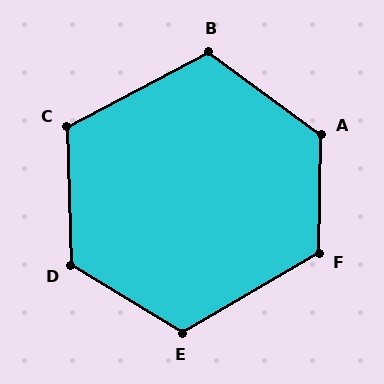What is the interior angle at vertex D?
Approximately 123 degrees (obtuse).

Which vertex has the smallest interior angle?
B, at approximately 116 degrees.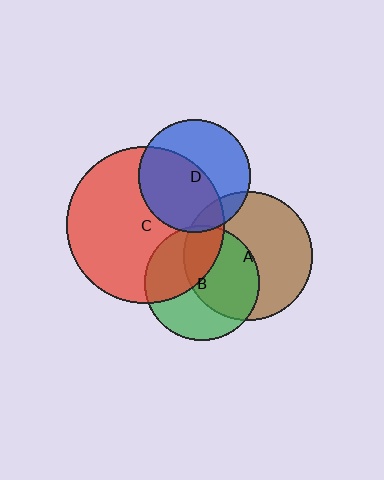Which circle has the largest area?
Circle C (red).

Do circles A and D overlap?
Yes.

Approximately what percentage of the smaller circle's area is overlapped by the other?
Approximately 15%.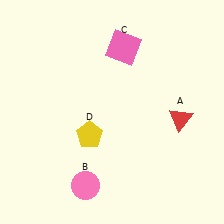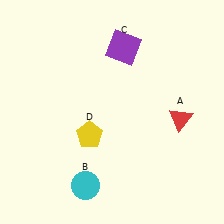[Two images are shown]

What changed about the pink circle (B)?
In Image 1, B is pink. In Image 2, it changed to cyan.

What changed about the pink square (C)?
In Image 1, C is pink. In Image 2, it changed to purple.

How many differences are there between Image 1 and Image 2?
There are 2 differences between the two images.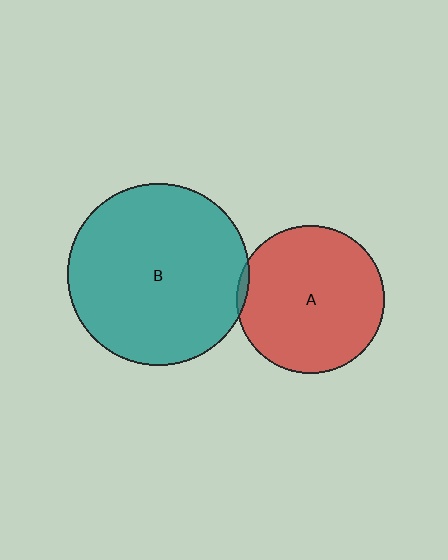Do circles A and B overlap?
Yes.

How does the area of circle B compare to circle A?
Approximately 1.5 times.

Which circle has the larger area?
Circle B (teal).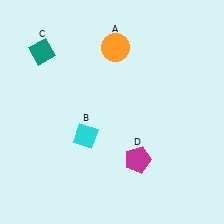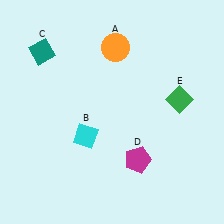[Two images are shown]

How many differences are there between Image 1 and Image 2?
There is 1 difference between the two images.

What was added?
A green diamond (E) was added in Image 2.